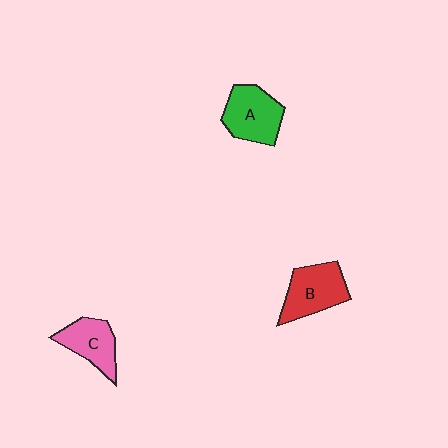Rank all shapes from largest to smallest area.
From largest to smallest: B (red), A (green), C (pink).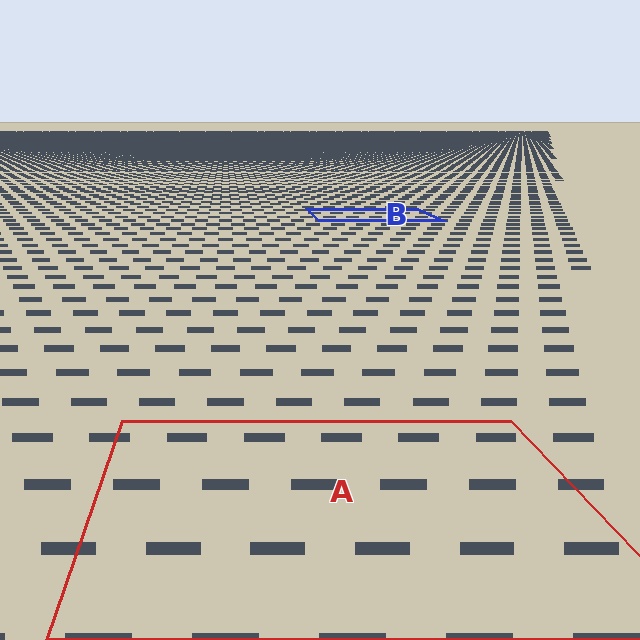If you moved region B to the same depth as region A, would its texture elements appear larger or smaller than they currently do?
They would appear larger. At a closer depth, the same texture elements are projected at a bigger on-screen size.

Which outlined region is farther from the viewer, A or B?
Region B is farther from the viewer — the texture elements inside it appear smaller and more densely packed.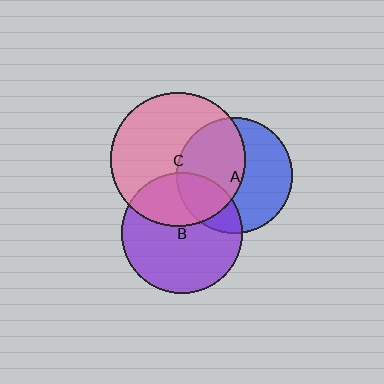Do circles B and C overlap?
Yes.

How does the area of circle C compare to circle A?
Approximately 1.3 times.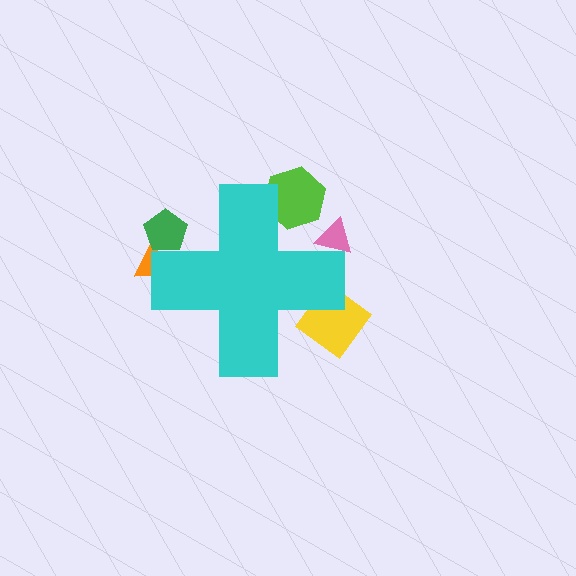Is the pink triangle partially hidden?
Yes, the pink triangle is partially hidden behind the cyan cross.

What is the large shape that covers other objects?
A cyan cross.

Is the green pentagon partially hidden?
Yes, the green pentagon is partially hidden behind the cyan cross.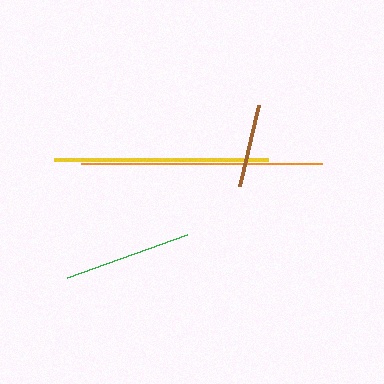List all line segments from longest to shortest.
From longest to shortest: orange, yellow, green, brown.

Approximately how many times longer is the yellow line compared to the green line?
The yellow line is approximately 1.7 times the length of the green line.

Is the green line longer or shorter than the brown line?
The green line is longer than the brown line.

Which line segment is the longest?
The orange line is the longest at approximately 241 pixels.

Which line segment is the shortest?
The brown line is the shortest at approximately 83 pixels.